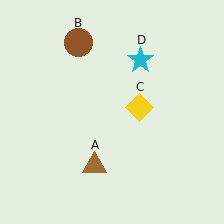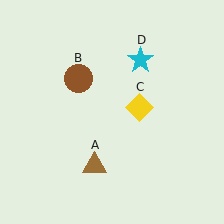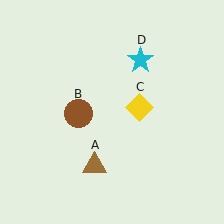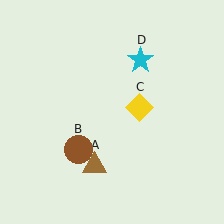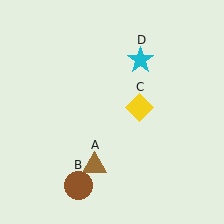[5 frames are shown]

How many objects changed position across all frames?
1 object changed position: brown circle (object B).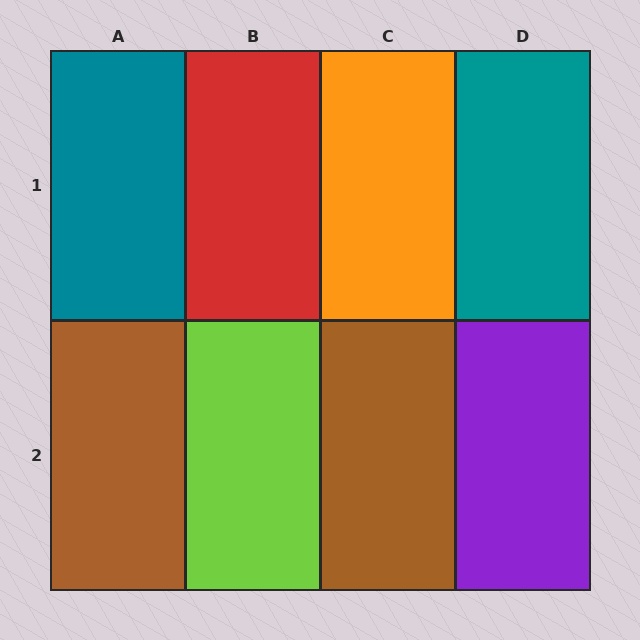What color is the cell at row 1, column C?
Orange.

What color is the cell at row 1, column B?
Red.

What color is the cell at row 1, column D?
Teal.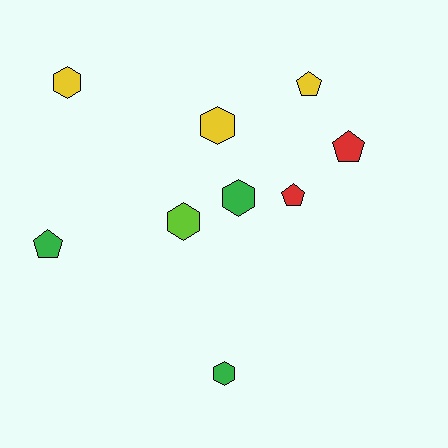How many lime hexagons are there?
There is 1 lime hexagon.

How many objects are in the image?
There are 9 objects.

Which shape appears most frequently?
Hexagon, with 5 objects.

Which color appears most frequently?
Green, with 3 objects.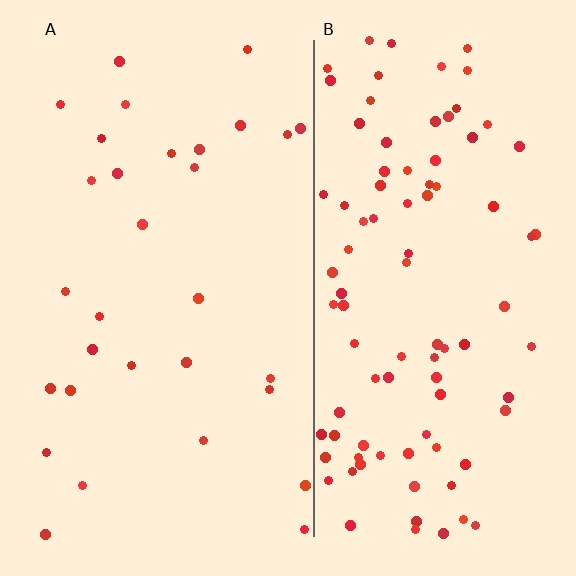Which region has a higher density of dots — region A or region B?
B (the right).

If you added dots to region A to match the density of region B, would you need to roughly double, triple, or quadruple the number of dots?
Approximately triple.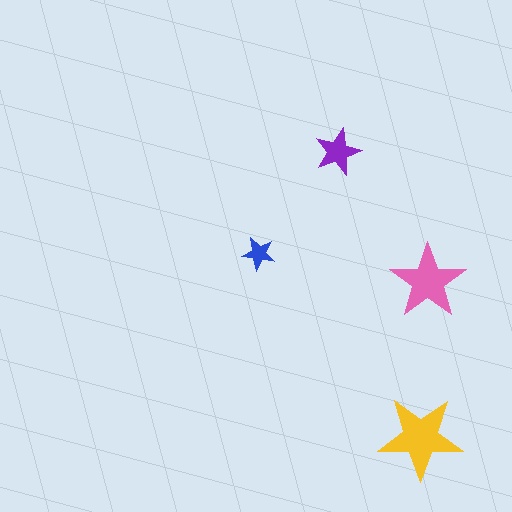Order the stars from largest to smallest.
the yellow one, the pink one, the purple one, the blue one.